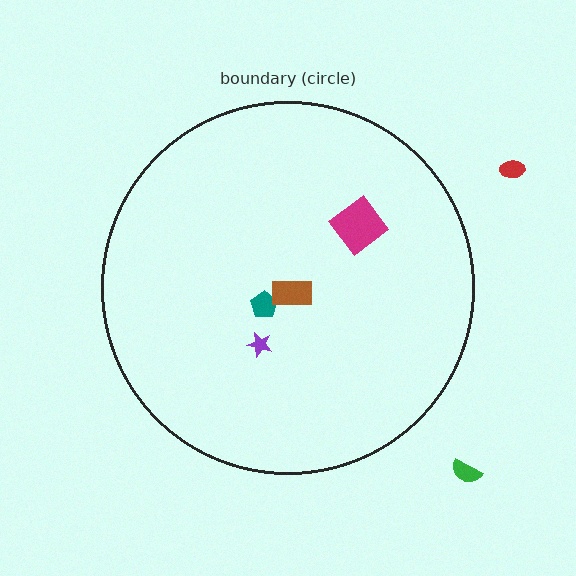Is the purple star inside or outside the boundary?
Inside.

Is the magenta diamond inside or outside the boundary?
Inside.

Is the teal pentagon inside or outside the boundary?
Inside.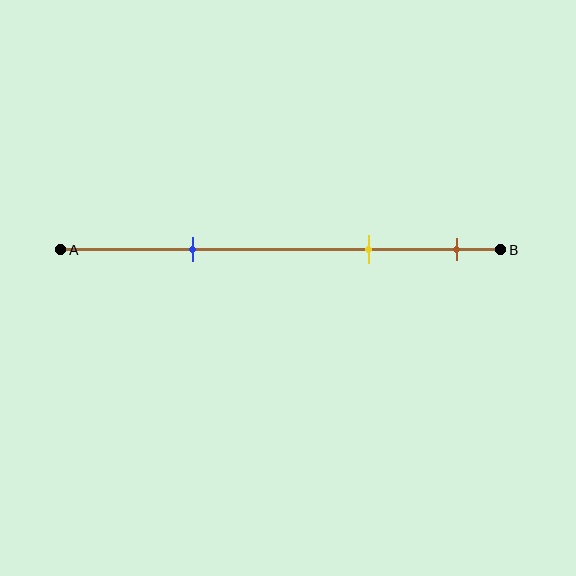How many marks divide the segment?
There are 3 marks dividing the segment.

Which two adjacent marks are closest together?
The yellow and brown marks are the closest adjacent pair.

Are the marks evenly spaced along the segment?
No, the marks are not evenly spaced.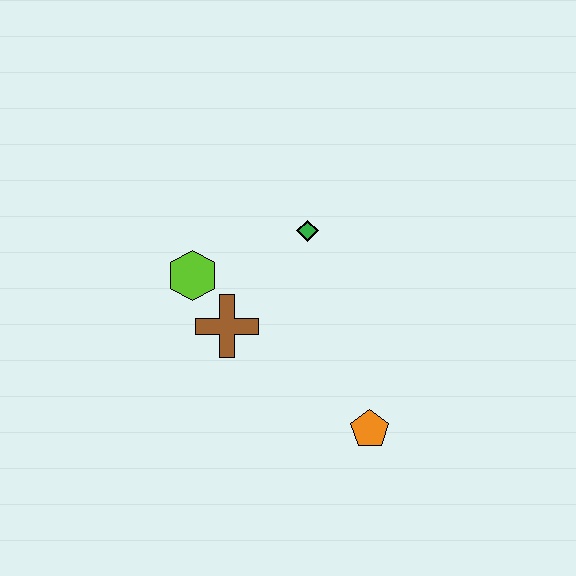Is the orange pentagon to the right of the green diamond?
Yes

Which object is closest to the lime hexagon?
The brown cross is closest to the lime hexagon.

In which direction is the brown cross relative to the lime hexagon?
The brown cross is below the lime hexagon.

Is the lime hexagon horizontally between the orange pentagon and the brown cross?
No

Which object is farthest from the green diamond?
The orange pentagon is farthest from the green diamond.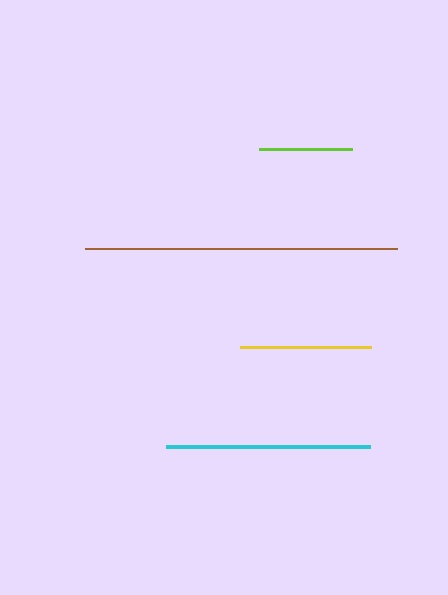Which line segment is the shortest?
The lime line is the shortest at approximately 93 pixels.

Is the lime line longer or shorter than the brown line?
The brown line is longer than the lime line.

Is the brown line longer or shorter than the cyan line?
The brown line is longer than the cyan line.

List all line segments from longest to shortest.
From longest to shortest: brown, cyan, yellow, lime.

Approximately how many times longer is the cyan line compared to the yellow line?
The cyan line is approximately 1.6 times the length of the yellow line.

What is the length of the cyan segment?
The cyan segment is approximately 204 pixels long.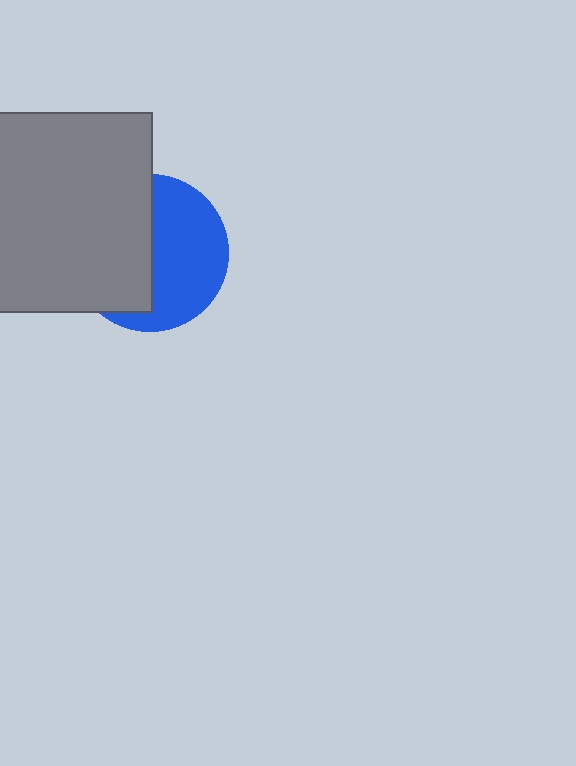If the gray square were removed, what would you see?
You would see the complete blue circle.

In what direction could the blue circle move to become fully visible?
The blue circle could move right. That would shift it out from behind the gray square entirely.